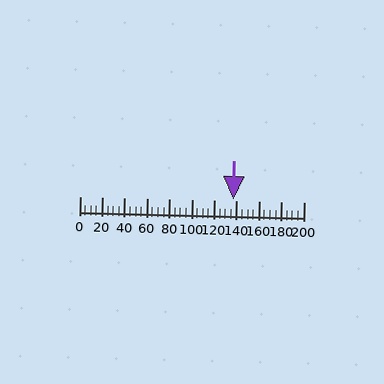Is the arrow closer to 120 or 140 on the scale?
The arrow is closer to 140.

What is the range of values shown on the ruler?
The ruler shows values from 0 to 200.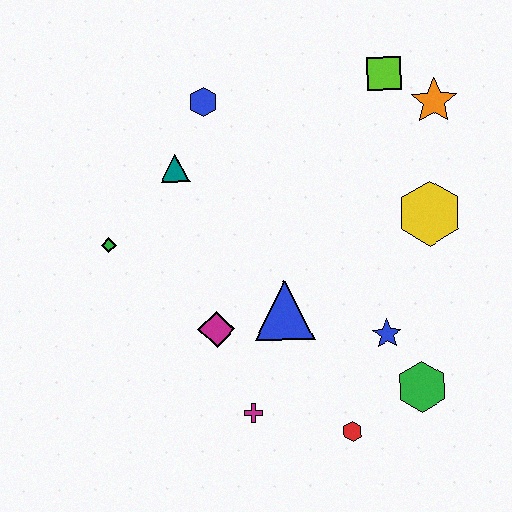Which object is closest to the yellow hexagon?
The orange star is closest to the yellow hexagon.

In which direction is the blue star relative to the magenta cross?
The blue star is to the right of the magenta cross.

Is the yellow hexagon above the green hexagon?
Yes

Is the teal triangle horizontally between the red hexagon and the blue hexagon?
No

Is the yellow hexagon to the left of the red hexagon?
No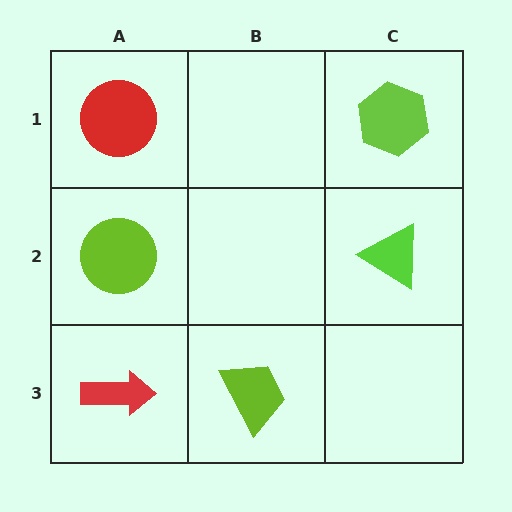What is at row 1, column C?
A lime hexagon.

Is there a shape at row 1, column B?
No, that cell is empty.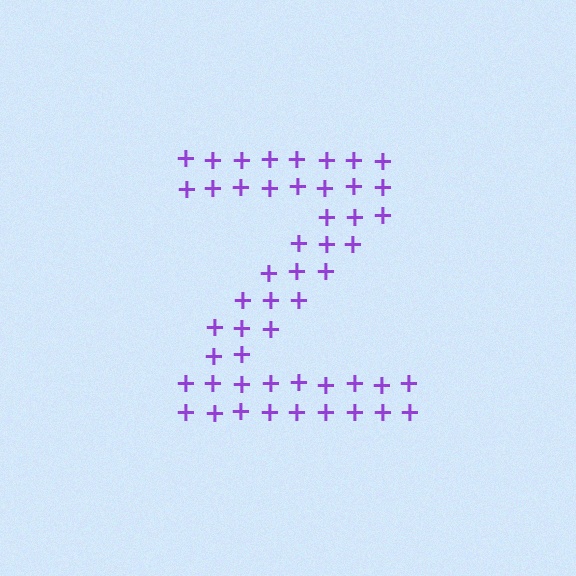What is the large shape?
The large shape is the letter Z.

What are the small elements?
The small elements are plus signs.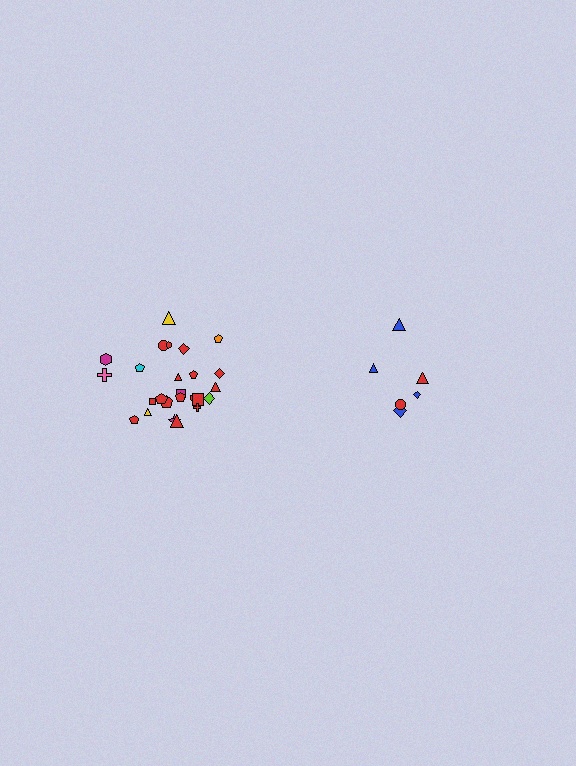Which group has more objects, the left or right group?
The left group.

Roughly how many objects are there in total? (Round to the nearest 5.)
Roughly 30 objects in total.